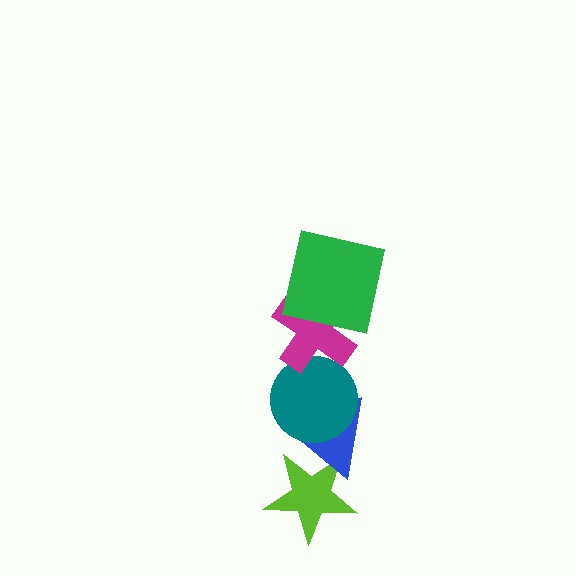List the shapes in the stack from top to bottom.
From top to bottom: the green square, the magenta cross, the teal circle, the blue triangle, the lime star.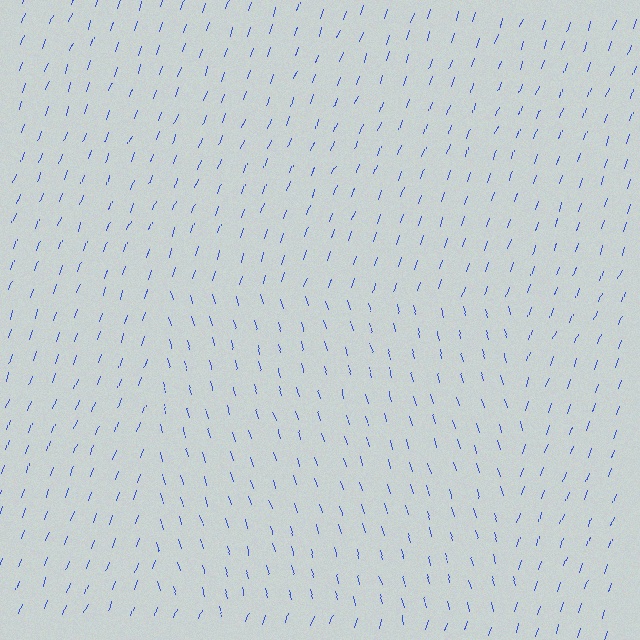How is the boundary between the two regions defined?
The boundary is defined purely by a change in line orientation (approximately 37 degrees difference). All lines are the same color and thickness.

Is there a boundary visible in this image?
Yes, there is a texture boundary formed by a change in line orientation.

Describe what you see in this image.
The image is filled with small blue line segments. A rectangle region in the image has lines oriented differently from the surrounding lines, creating a visible texture boundary.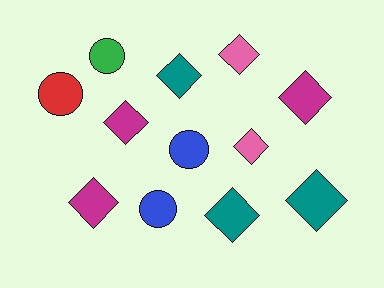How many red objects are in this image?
There is 1 red object.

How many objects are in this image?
There are 12 objects.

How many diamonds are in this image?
There are 8 diamonds.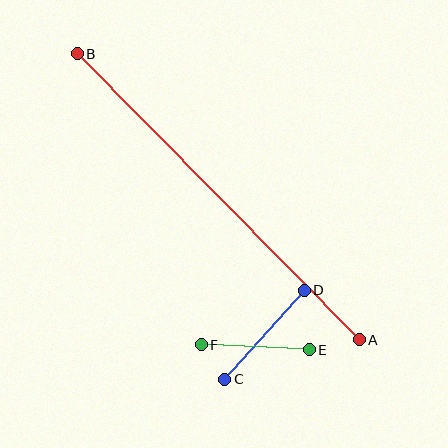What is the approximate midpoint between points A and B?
The midpoint is at approximately (218, 197) pixels.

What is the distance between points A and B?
The distance is approximately 402 pixels.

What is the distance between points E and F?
The distance is approximately 108 pixels.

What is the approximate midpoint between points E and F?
The midpoint is at approximately (255, 347) pixels.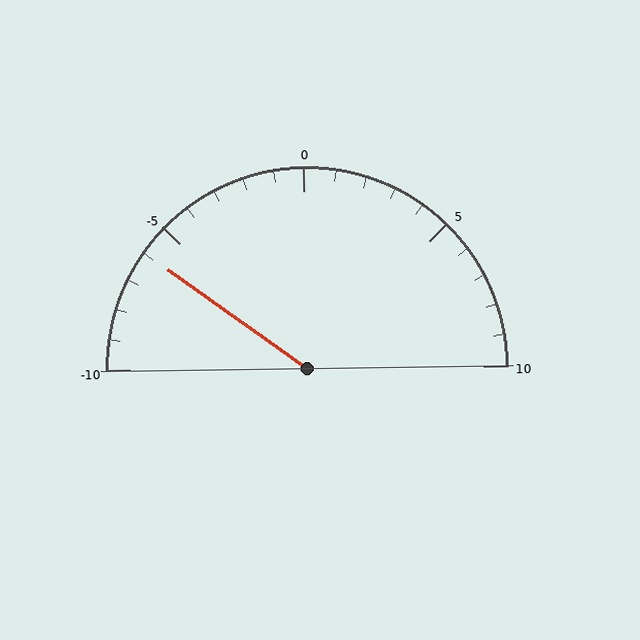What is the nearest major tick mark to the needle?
The nearest major tick mark is -5.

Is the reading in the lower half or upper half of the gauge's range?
The reading is in the lower half of the range (-10 to 10).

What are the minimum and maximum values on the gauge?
The gauge ranges from -10 to 10.